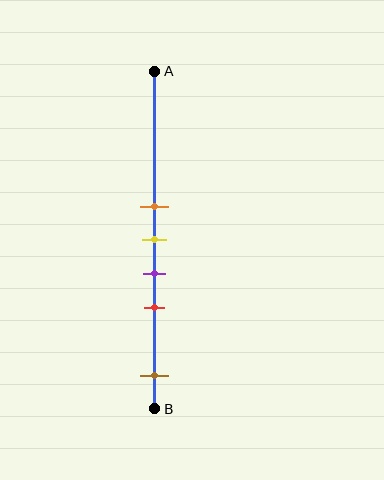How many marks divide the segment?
There are 5 marks dividing the segment.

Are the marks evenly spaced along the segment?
No, the marks are not evenly spaced.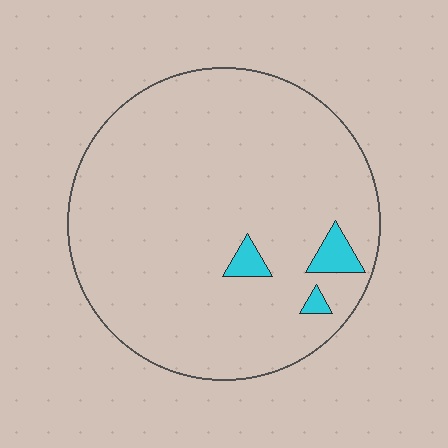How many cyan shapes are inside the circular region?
3.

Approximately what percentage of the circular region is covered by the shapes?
Approximately 5%.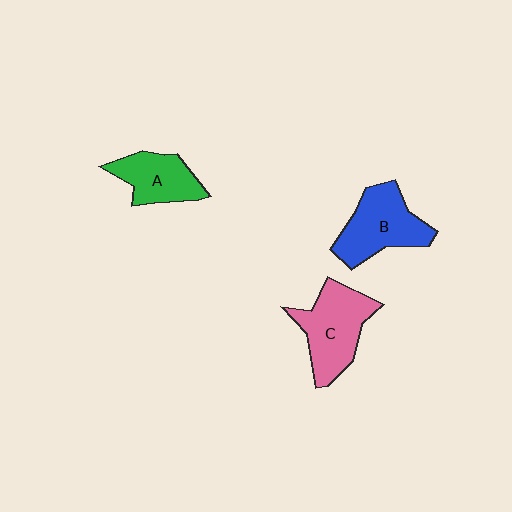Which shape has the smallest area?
Shape A (green).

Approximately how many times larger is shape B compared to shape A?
Approximately 1.3 times.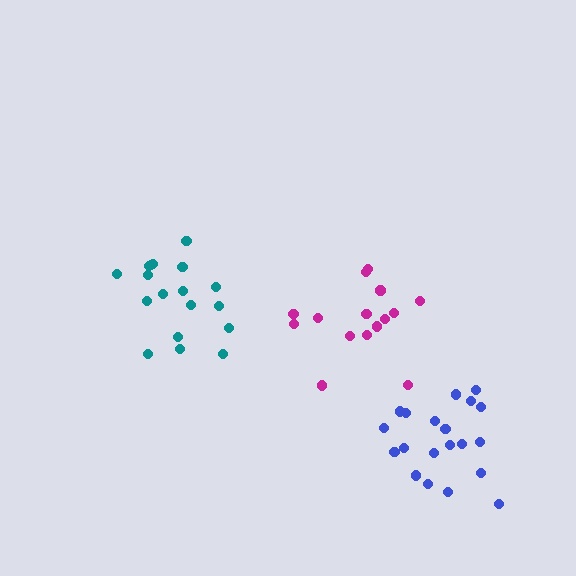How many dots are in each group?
Group 1: 18 dots, Group 2: 20 dots, Group 3: 15 dots (53 total).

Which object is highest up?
The teal cluster is topmost.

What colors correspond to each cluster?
The clusters are colored: teal, blue, magenta.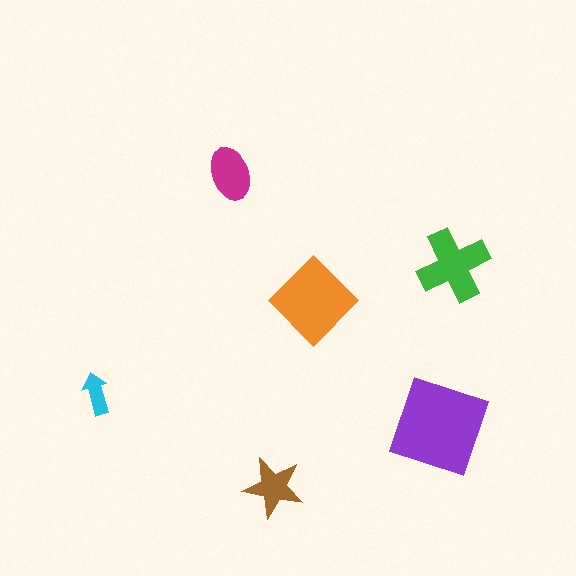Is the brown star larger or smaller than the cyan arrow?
Larger.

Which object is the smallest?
The cyan arrow.